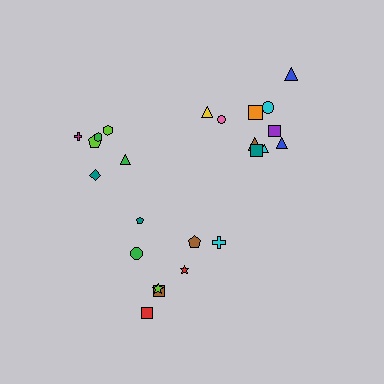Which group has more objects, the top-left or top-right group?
The top-right group.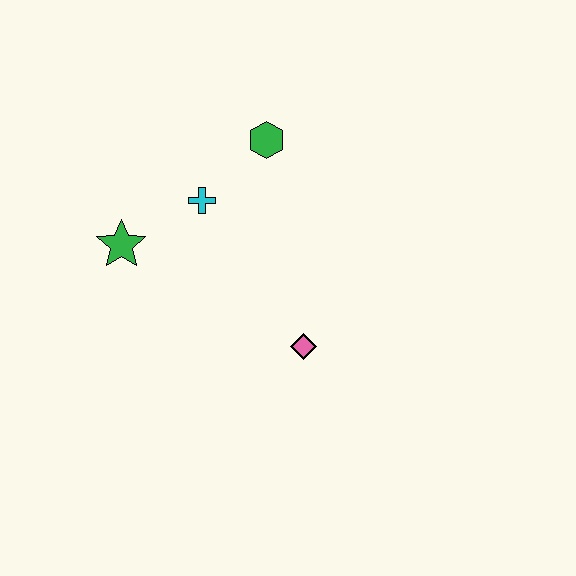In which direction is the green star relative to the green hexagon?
The green star is to the left of the green hexagon.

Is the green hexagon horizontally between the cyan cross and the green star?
No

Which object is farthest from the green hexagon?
The pink diamond is farthest from the green hexagon.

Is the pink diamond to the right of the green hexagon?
Yes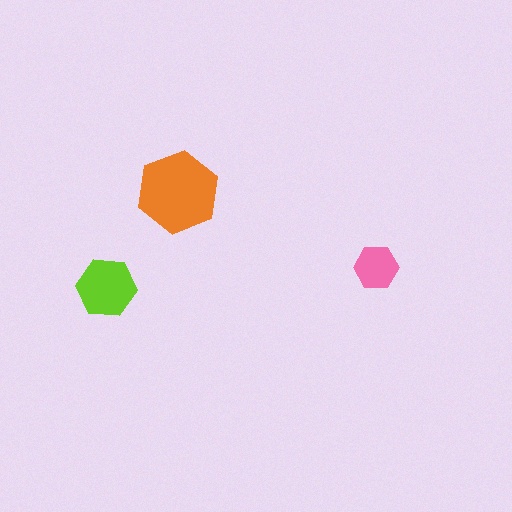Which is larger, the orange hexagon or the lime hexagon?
The orange one.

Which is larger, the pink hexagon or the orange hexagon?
The orange one.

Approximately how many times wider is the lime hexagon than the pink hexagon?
About 1.5 times wider.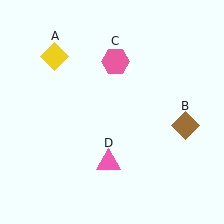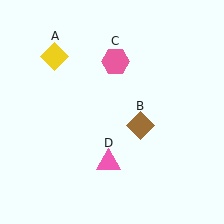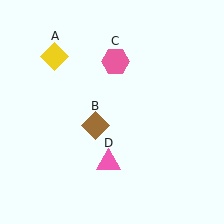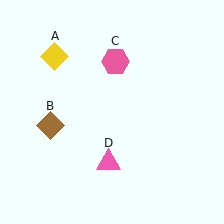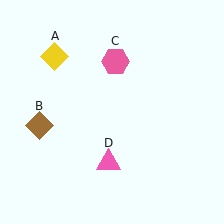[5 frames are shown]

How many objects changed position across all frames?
1 object changed position: brown diamond (object B).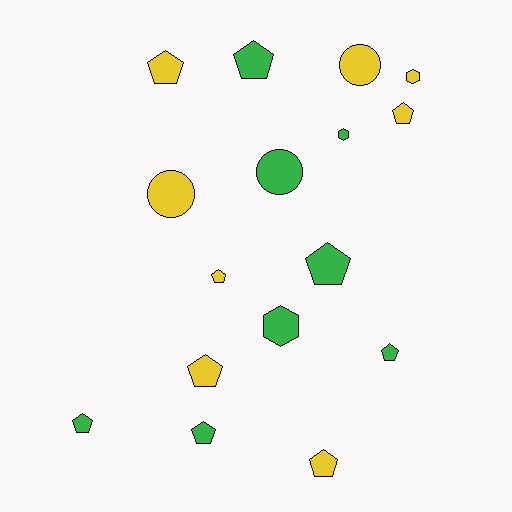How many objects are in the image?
There are 16 objects.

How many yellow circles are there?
There are 2 yellow circles.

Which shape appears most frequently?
Pentagon, with 10 objects.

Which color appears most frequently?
Yellow, with 8 objects.